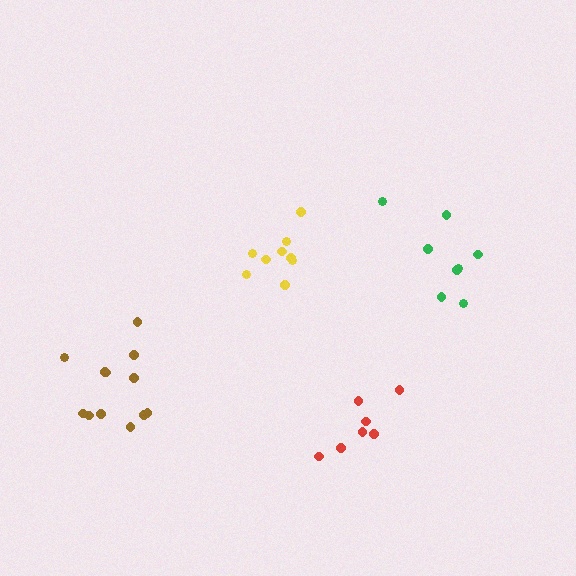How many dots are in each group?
Group 1: 7 dots, Group 2: 8 dots, Group 3: 12 dots, Group 4: 9 dots (36 total).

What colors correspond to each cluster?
The clusters are colored: red, green, brown, yellow.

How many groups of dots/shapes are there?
There are 4 groups.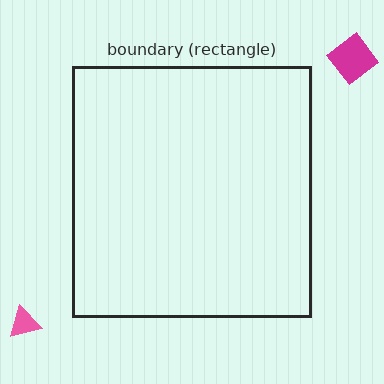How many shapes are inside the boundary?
0 inside, 2 outside.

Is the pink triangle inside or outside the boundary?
Outside.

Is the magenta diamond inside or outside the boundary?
Outside.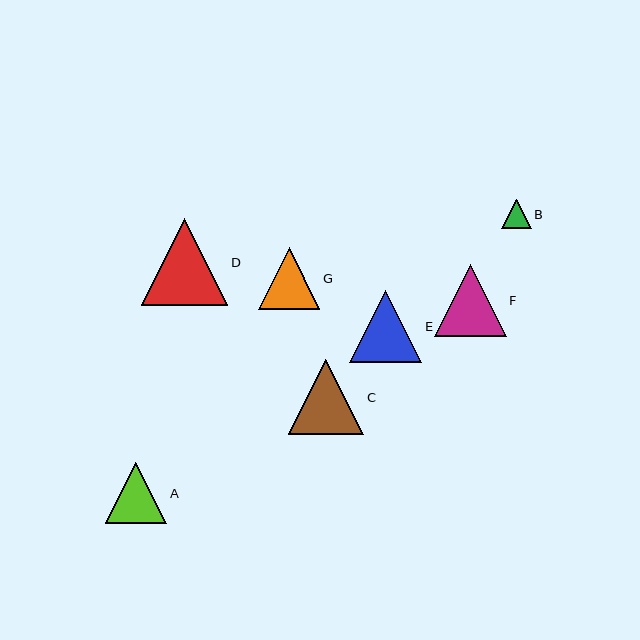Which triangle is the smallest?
Triangle B is the smallest with a size of approximately 29 pixels.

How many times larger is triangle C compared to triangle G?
Triangle C is approximately 1.2 times the size of triangle G.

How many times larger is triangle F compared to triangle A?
Triangle F is approximately 1.2 times the size of triangle A.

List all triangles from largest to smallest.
From largest to smallest: D, C, E, F, G, A, B.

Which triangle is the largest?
Triangle D is the largest with a size of approximately 87 pixels.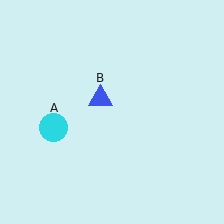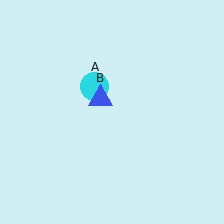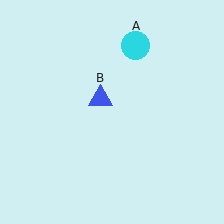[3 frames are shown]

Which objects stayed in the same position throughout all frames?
Blue triangle (object B) remained stationary.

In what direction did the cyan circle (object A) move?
The cyan circle (object A) moved up and to the right.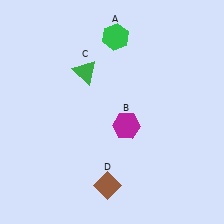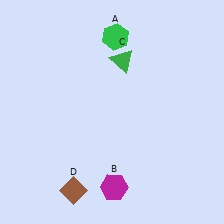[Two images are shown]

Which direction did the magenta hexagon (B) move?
The magenta hexagon (B) moved down.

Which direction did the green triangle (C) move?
The green triangle (C) moved right.